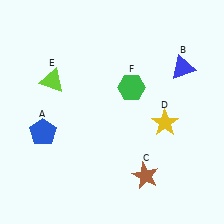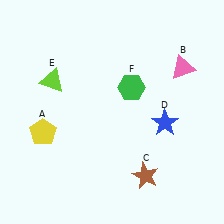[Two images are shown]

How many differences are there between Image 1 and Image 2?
There are 3 differences between the two images.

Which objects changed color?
A changed from blue to yellow. B changed from blue to pink. D changed from yellow to blue.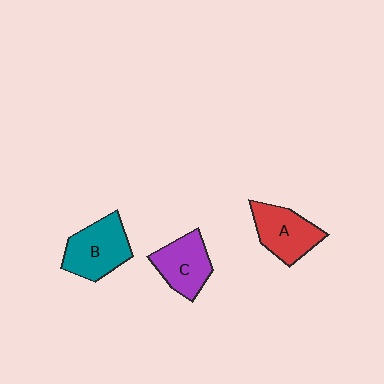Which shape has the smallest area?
Shape C (purple).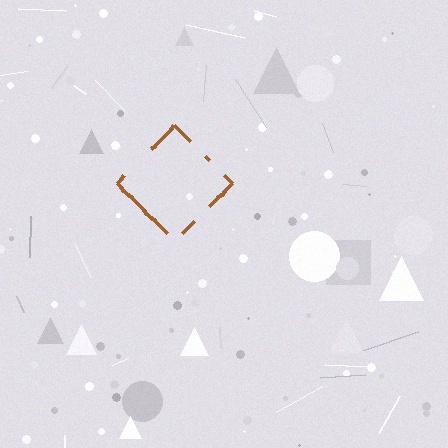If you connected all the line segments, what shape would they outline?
They would outline a diamond.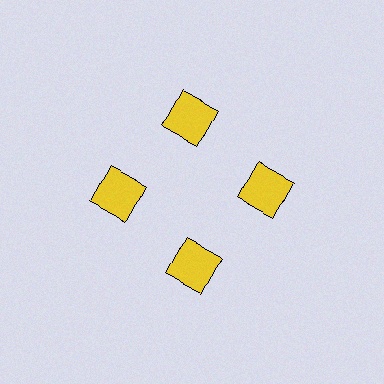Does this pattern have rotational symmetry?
Yes, this pattern has 4-fold rotational symmetry. It looks the same after rotating 90 degrees around the center.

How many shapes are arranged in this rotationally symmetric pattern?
There are 4 shapes, arranged in 4 groups of 1.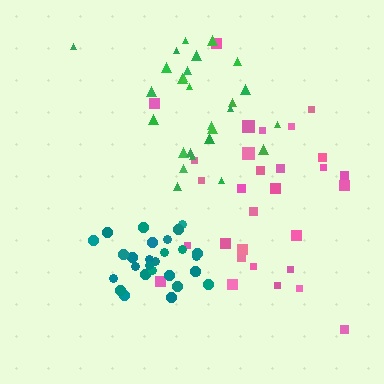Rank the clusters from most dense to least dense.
teal, green, pink.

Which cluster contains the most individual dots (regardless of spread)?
Pink (30).